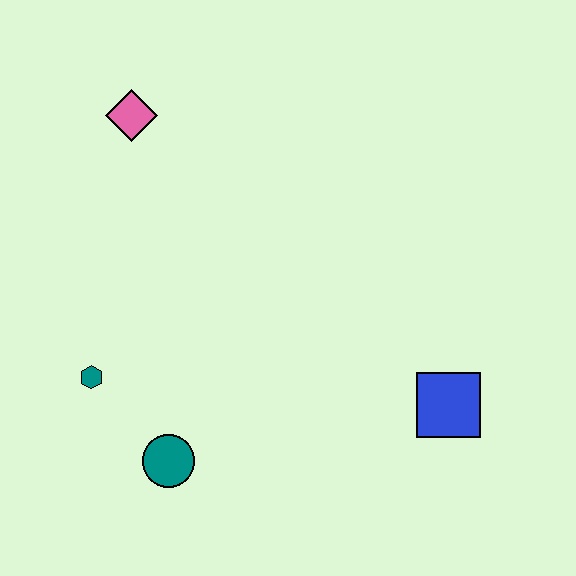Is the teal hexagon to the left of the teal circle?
Yes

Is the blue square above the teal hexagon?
No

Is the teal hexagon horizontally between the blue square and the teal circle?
No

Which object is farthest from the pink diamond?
The blue square is farthest from the pink diamond.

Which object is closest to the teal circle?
The teal hexagon is closest to the teal circle.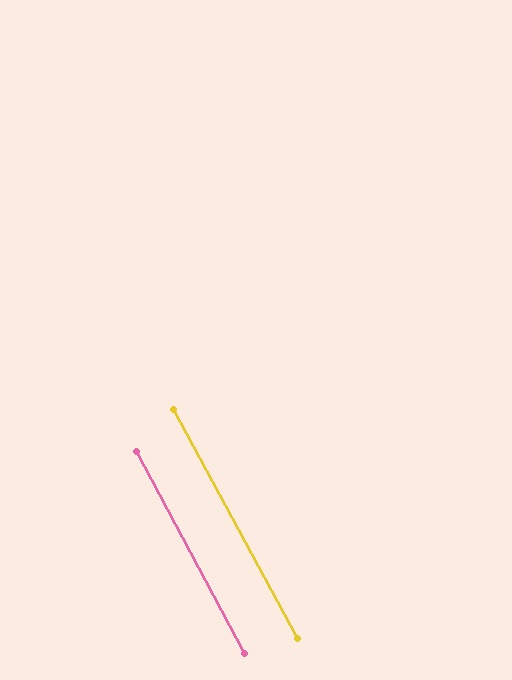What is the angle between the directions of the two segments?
Approximately 0 degrees.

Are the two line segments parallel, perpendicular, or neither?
Parallel — their directions differ by only 0.2°.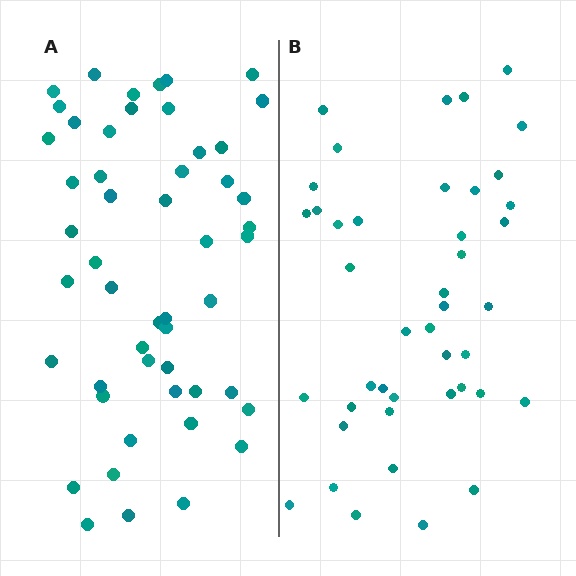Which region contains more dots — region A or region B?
Region A (the left region) has more dots.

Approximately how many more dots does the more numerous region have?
Region A has roughly 8 or so more dots than region B.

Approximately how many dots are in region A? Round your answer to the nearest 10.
About 50 dots. (The exact count is 51, which rounds to 50.)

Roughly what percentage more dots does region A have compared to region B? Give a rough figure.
About 20% more.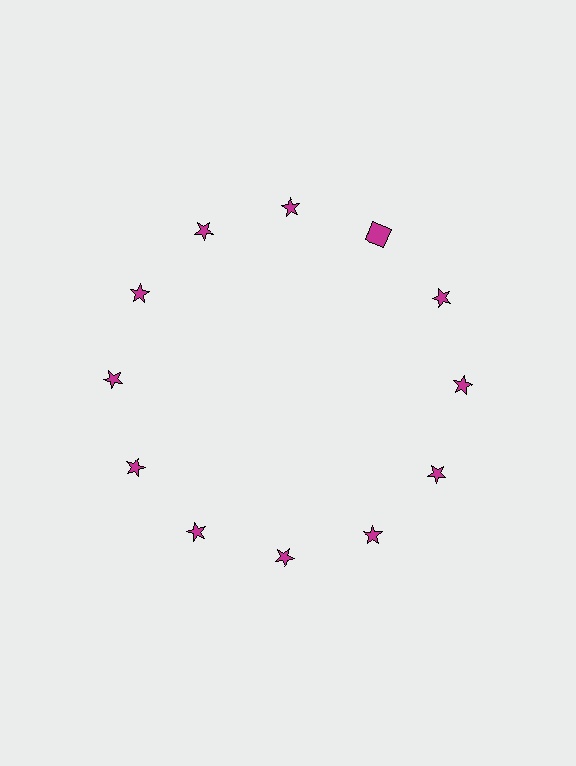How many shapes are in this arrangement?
There are 12 shapes arranged in a ring pattern.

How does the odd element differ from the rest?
It has a different shape: square instead of star.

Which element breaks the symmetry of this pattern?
The magenta square at roughly the 1 o'clock position breaks the symmetry. All other shapes are magenta stars.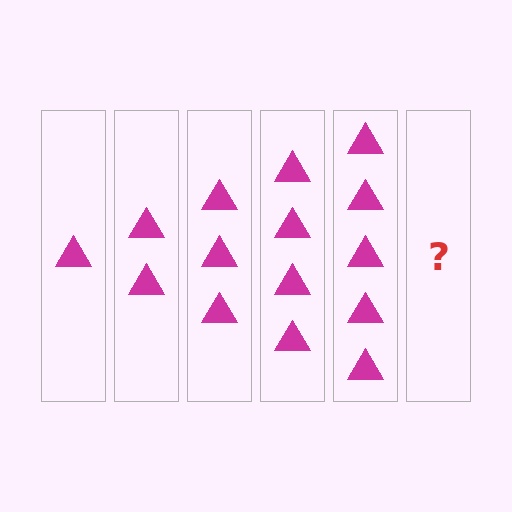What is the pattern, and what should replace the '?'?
The pattern is that each step adds one more triangle. The '?' should be 6 triangles.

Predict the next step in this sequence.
The next step is 6 triangles.